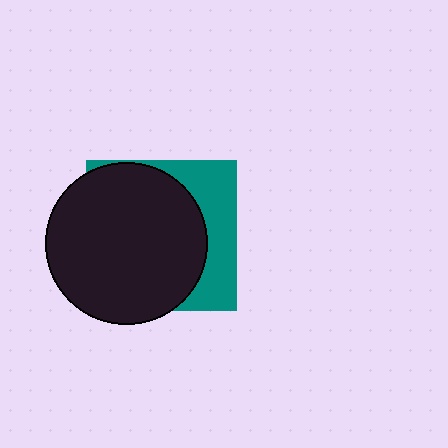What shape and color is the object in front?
The object in front is a black circle.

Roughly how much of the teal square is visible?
A small part of it is visible (roughly 31%).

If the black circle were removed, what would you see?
You would see the complete teal square.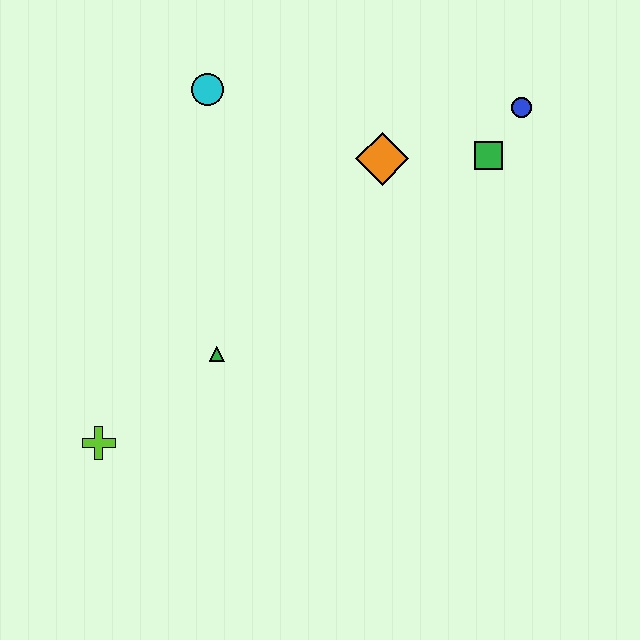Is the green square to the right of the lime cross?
Yes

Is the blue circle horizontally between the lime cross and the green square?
No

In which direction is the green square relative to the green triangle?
The green square is to the right of the green triangle.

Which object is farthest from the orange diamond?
The lime cross is farthest from the orange diamond.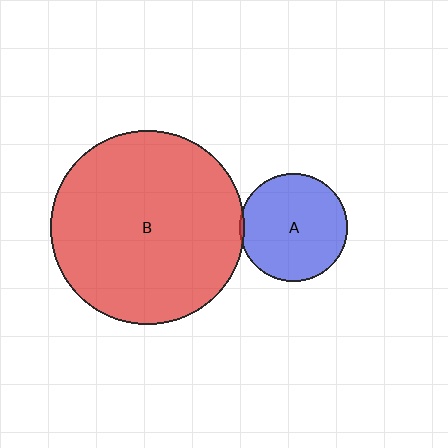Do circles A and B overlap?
Yes.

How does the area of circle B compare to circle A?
Approximately 3.2 times.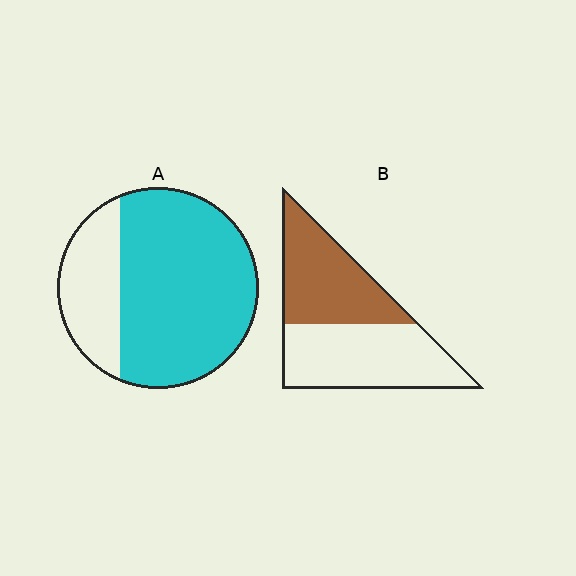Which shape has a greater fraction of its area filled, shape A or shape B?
Shape A.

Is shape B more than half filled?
Roughly half.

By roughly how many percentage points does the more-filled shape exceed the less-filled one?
By roughly 25 percentage points (A over B).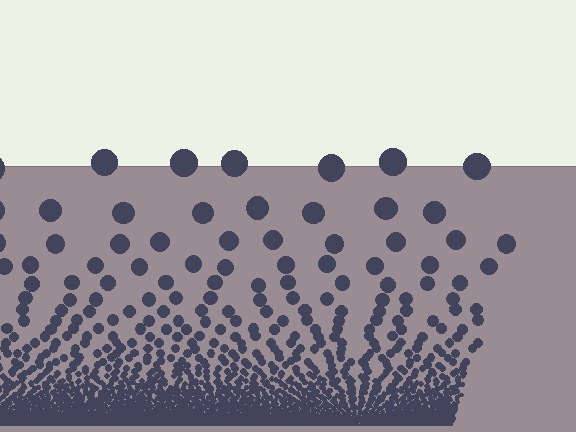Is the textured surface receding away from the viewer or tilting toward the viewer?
The surface appears to tilt toward the viewer. Texture elements get larger and sparser toward the top.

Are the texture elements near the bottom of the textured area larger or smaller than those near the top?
Smaller. The gradient is inverted — elements near the bottom are smaller and denser.